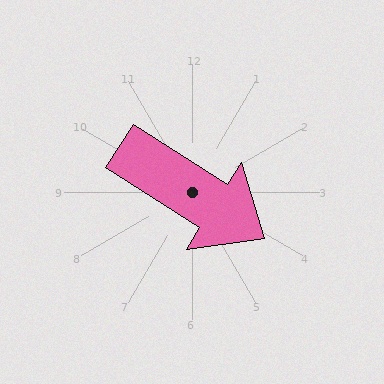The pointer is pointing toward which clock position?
Roughly 4 o'clock.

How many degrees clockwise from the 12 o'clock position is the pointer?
Approximately 122 degrees.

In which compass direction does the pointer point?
Southeast.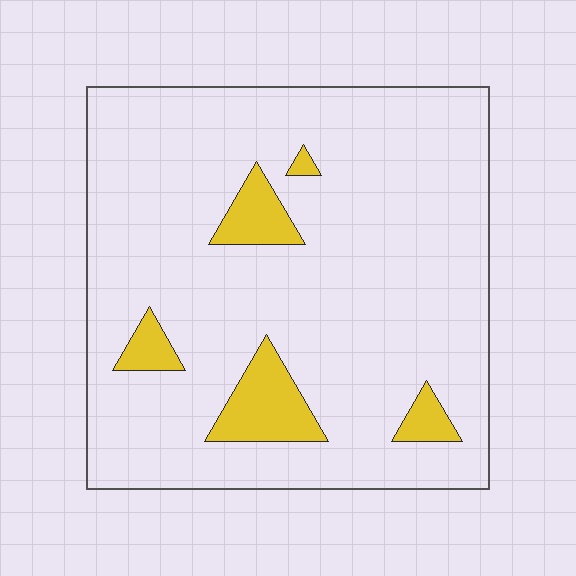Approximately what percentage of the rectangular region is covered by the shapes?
Approximately 10%.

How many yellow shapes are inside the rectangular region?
5.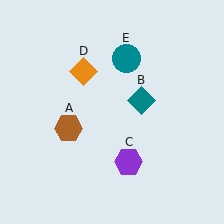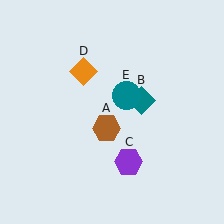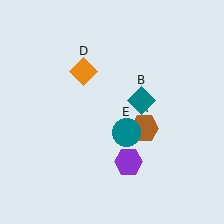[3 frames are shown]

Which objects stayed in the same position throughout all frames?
Teal diamond (object B) and purple hexagon (object C) and orange diamond (object D) remained stationary.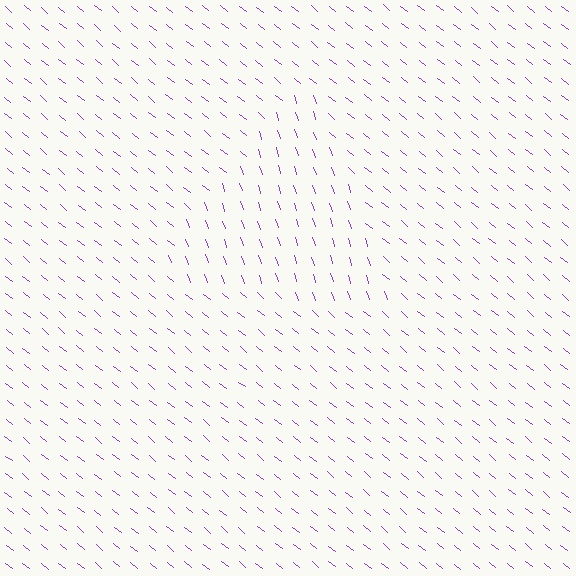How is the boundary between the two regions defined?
The boundary is defined purely by a change in line orientation (approximately 33 degrees difference). All lines are the same color and thickness.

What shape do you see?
I see a triangle.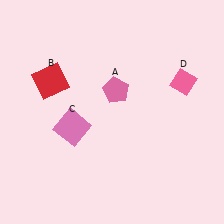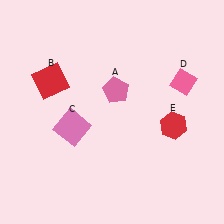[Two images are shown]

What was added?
A red hexagon (E) was added in Image 2.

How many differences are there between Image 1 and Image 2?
There is 1 difference between the two images.